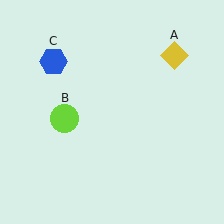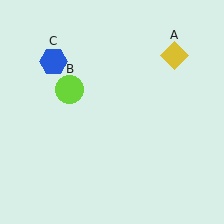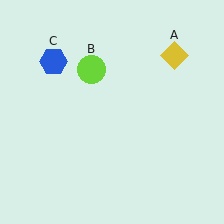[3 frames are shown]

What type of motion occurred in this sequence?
The lime circle (object B) rotated clockwise around the center of the scene.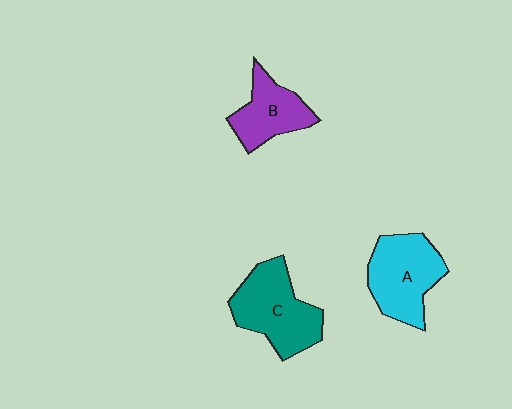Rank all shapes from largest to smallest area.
From largest to smallest: C (teal), A (cyan), B (purple).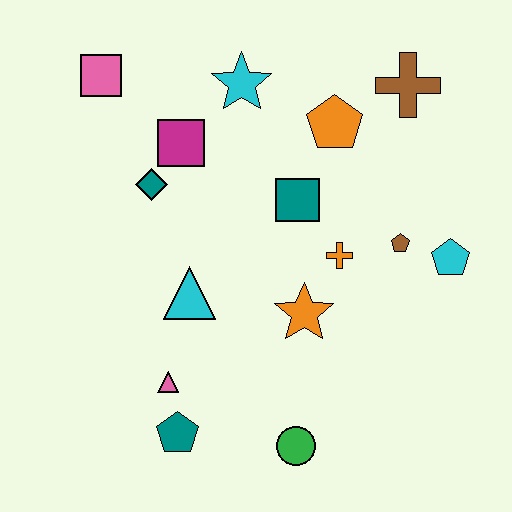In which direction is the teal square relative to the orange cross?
The teal square is above the orange cross.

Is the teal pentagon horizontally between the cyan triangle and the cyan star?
No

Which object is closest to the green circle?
The teal pentagon is closest to the green circle.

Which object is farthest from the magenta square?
The green circle is farthest from the magenta square.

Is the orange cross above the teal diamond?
No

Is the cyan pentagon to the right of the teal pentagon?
Yes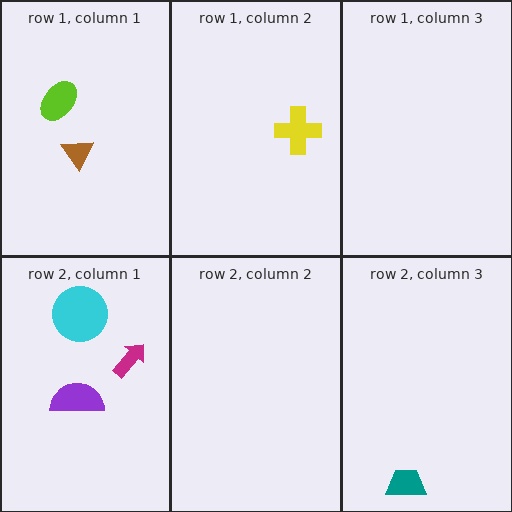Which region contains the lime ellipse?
The row 1, column 1 region.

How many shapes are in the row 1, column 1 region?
2.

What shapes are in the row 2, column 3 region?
The teal trapezoid.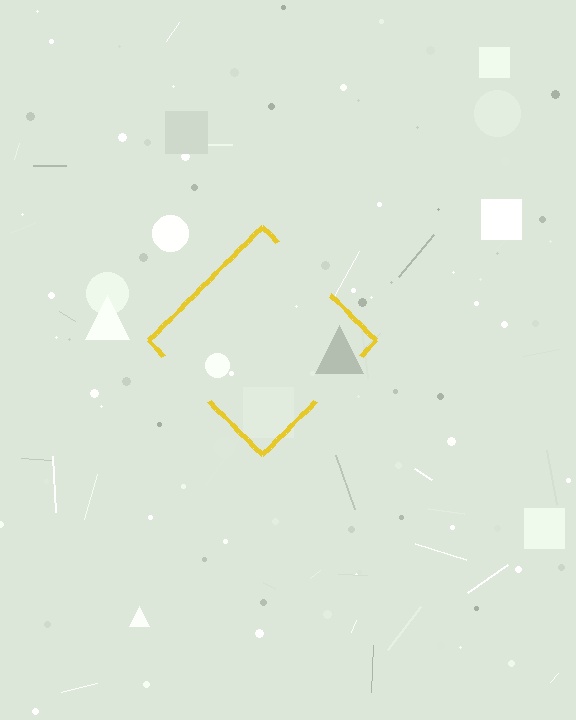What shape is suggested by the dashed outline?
The dashed outline suggests a diamond.